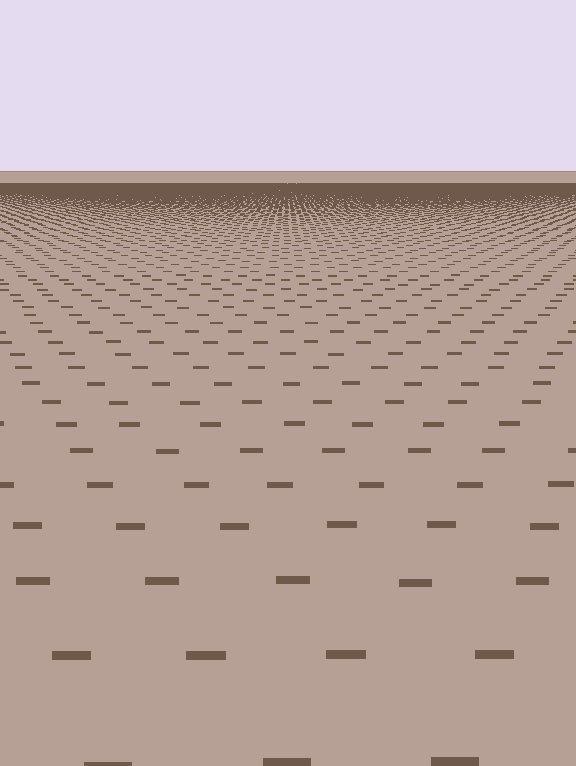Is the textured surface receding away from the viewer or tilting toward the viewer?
The surface is receding away from the viewer. Texture elements get smaller and denser toward the top.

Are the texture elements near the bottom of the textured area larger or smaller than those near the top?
Larger. Near the bottom, elements are closer to the viewer and appear at a bigger on-screen size.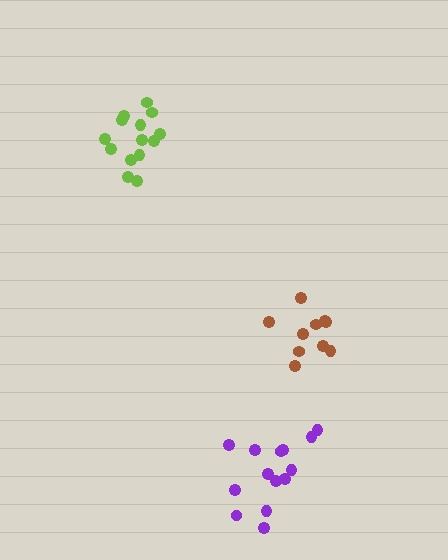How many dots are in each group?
Group 1: 14 dots, Group 2: 14 dots, Group 3: 10 dots (38 total).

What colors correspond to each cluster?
The clusters are colored: lime, purple, brown.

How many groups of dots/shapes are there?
There are 3 groups.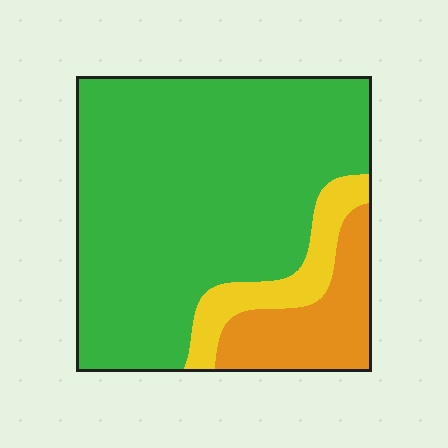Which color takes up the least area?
Yellow, at roughly 10%.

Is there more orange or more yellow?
Orange.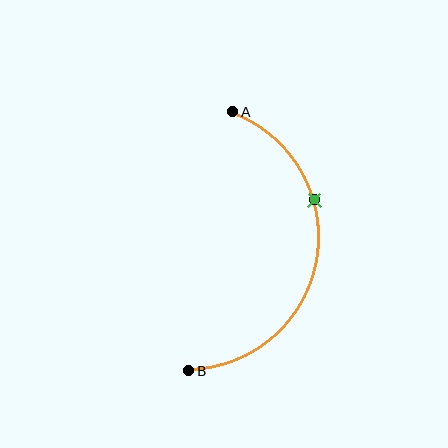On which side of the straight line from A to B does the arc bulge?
The arc bulges to the right of the straight line connecting A and B.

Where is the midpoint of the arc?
The arc midpoint is the point on the curve farthest from the straight line joining A and B. It sits to the right of that line.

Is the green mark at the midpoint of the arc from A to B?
No. The green mark lies on the arc but is closer to endpoint A. The arc midpoint would be at the point on the curve equidistant along the arc from both A and B.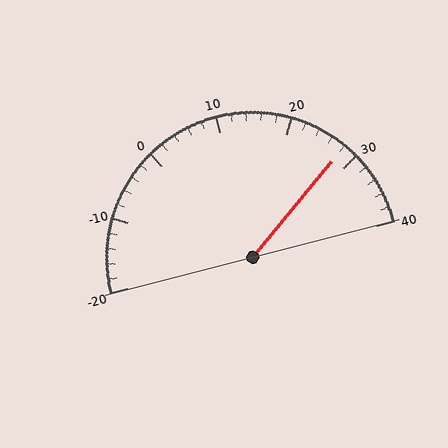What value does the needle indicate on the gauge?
The needle indicates approximately 28.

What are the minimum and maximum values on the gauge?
The gauge ranges from -20 to 40.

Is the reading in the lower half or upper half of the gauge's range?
The reading is in the upper half of the range (-20 to 40).